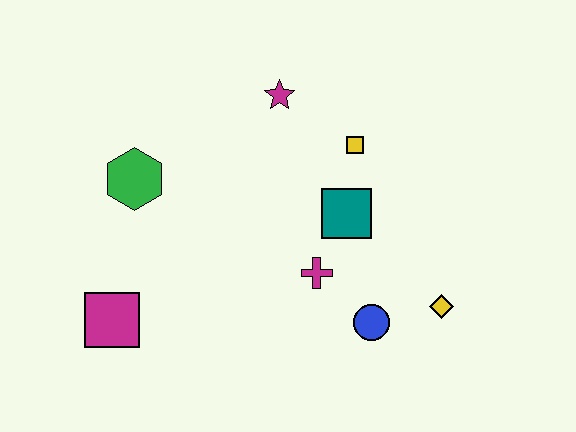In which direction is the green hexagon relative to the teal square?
The green hexagon is to the left of the teal square.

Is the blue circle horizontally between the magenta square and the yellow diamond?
Yes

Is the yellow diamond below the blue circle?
No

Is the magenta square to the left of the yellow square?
Yes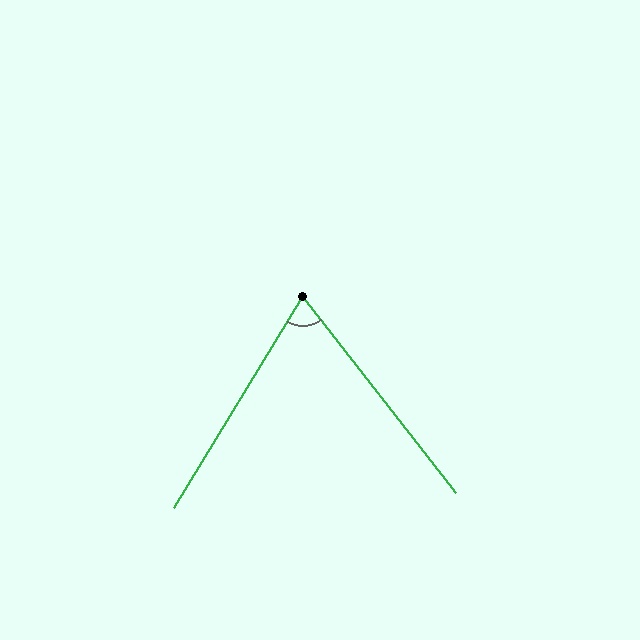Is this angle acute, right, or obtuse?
It is acute.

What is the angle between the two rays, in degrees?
Approximately 69 degrees.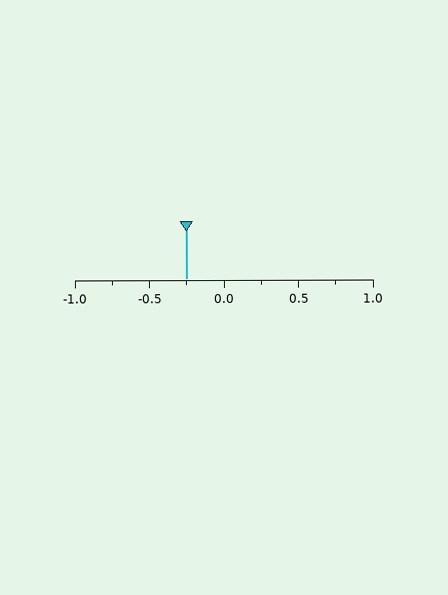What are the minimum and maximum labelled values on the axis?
The axis runs from -1.0 to 1.0.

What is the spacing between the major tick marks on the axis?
The major ticks are spaced 0.5 apart.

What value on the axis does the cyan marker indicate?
The marker indicates approximately -0.25.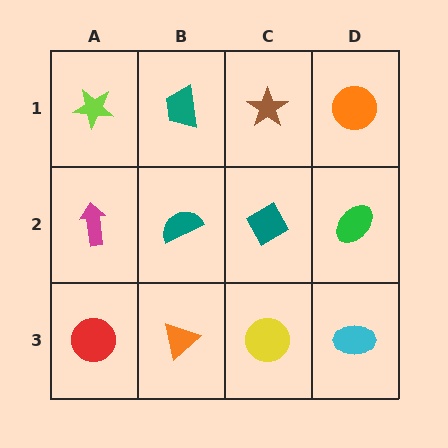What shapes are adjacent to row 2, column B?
A teal trapezoid (row 1, column B), an orange triangle (row 3, column B), a magenta arrow (row 2, column A), a teal diamond (row 2, column C).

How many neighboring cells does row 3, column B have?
3.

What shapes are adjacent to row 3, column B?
A teal semicircle (row 2, column B), a red circle (row 3, column A), a yellow circle (row 3, column C).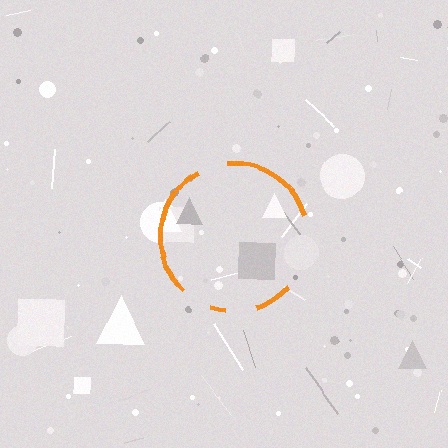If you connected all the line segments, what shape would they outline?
They would outline a circle.